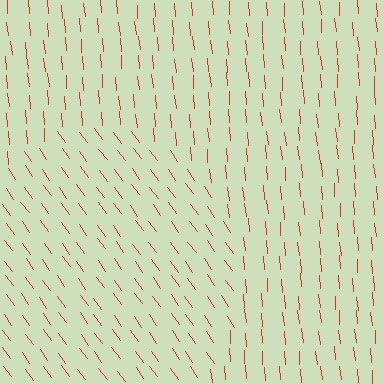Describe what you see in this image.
The image is filled with small red line segments. A circle region in the image has lines oriented differently from the surrounding lines, creating a visible texture boundary.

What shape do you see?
I see a circle.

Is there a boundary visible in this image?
Yes, there is a texture boundary formed by a change in line orientation.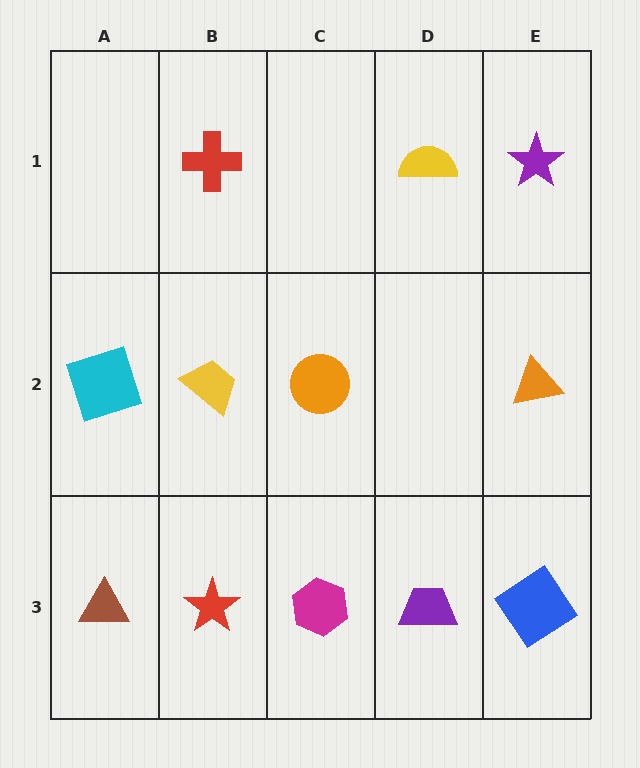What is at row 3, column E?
A blue diamond.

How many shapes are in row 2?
4 shapes.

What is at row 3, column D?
A purple trapezoid.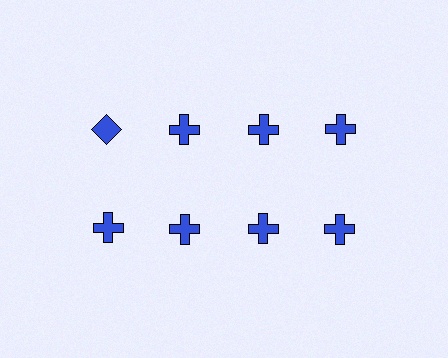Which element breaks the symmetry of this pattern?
The blue diamond in the top row, leftmost column breaks the symmetry. All other shapes are blue crosses.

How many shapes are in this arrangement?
There are 8 shapes arranged in a grid pattern.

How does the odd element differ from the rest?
It has a different shape: diamond instead of cross.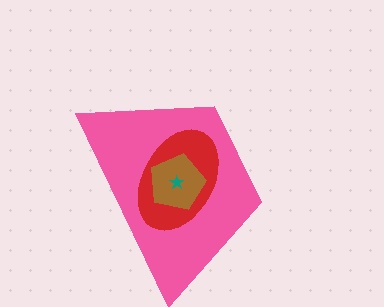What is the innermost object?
The teal star.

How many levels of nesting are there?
4.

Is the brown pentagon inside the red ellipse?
Yes.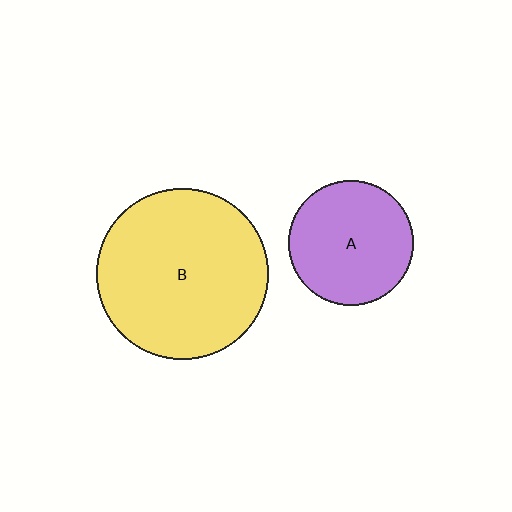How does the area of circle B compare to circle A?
Approximately 1.9 times.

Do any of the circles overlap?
No, none of the circles overlap.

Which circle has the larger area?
Circle B (yellow).